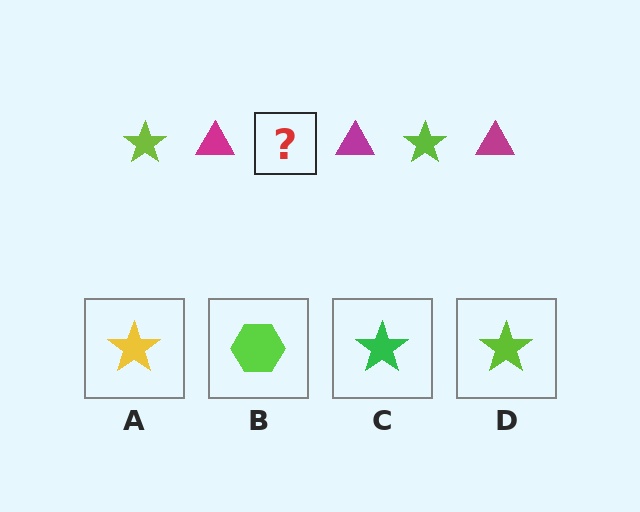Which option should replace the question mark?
Option D.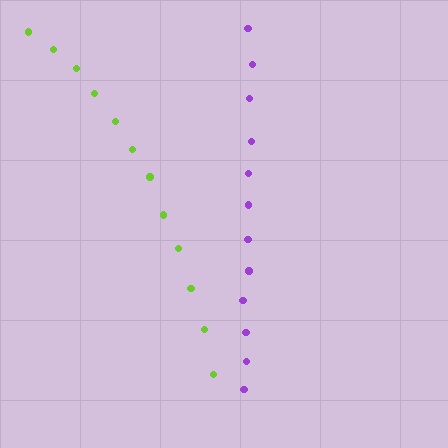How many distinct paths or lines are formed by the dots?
There are 2 distinct paths.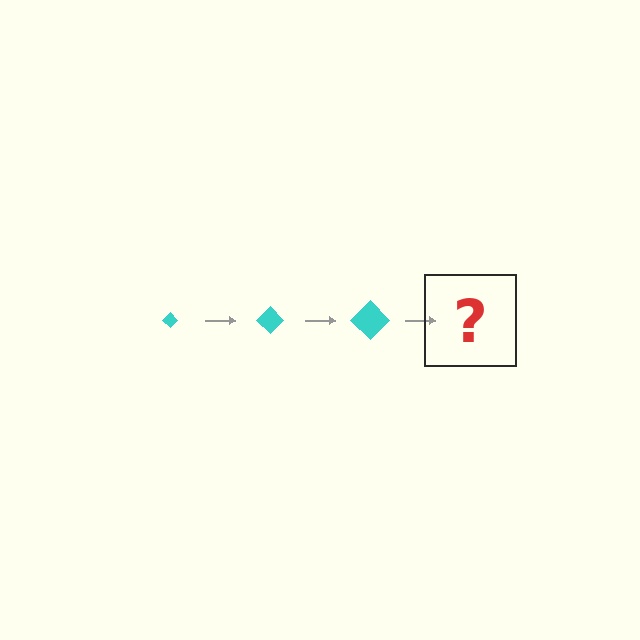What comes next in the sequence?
The next element should be a cyan diamond, larger than the previous one.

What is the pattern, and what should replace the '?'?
The pattern is that the diamond gets progressively larger each step. The '?' should be a cyan diamond, larger than the previous one.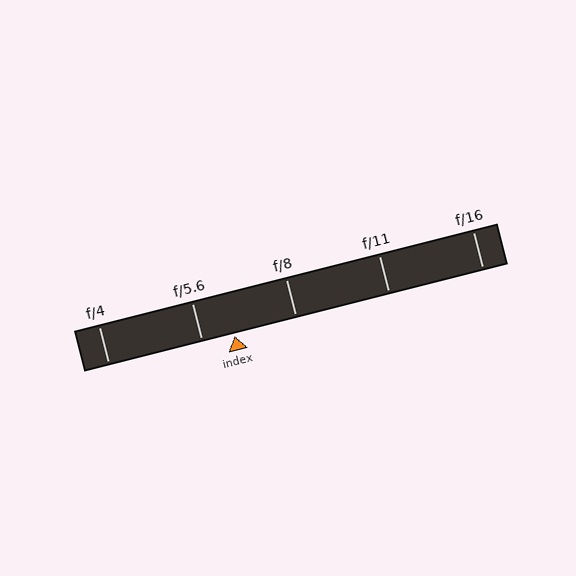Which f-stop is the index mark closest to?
The index mark is closest to f/5.6.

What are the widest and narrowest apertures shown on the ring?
The widest aperture shown is f/4 and the narrowest is f/16.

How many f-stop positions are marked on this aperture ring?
There are 5 f-stop positions marked.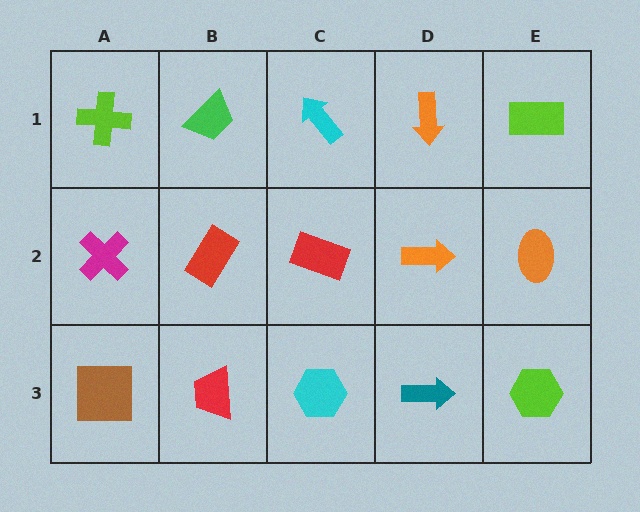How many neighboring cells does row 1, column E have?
2.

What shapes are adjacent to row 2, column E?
A lime rectangle (row 1, column E), a lime hexagon (row 3, column E), an orange arrow (row 2, column D).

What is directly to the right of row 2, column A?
A red rectangle.